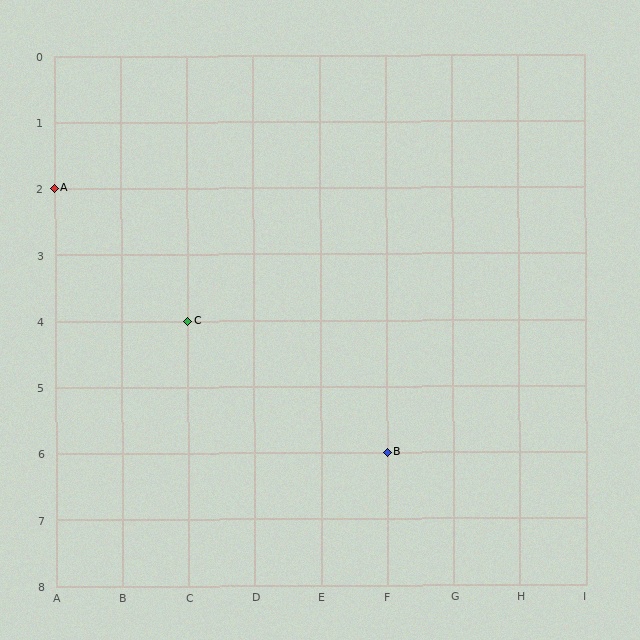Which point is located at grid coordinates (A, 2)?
Point A is at (A, 2).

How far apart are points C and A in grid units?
Points C and A are 2 columns and 2 rows apart (about 2.8 grid units diagonally).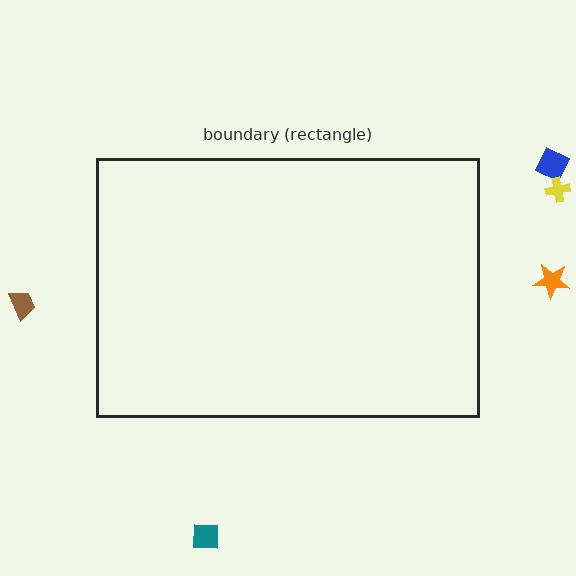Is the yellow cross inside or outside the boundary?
Outside.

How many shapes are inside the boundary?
0 inside, 5 outside.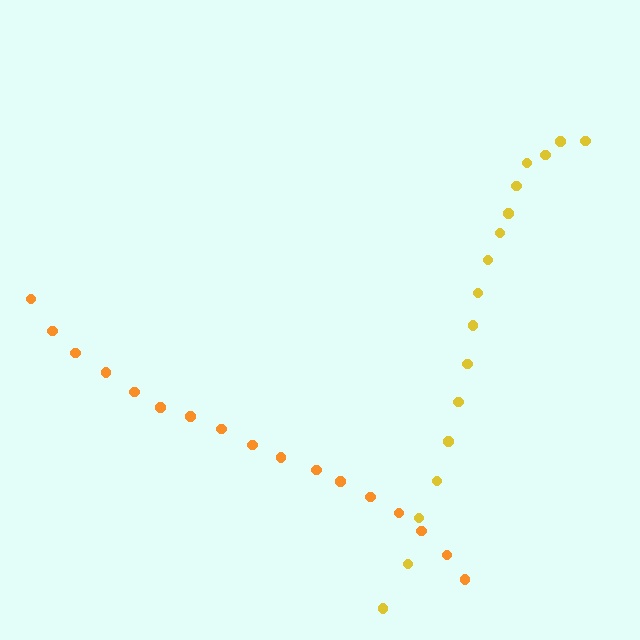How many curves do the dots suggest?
There are 2 distinct paths.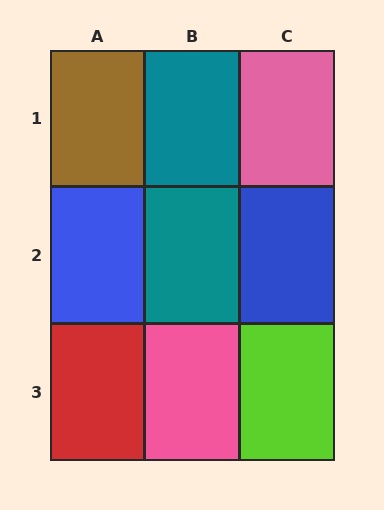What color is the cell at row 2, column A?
Blue.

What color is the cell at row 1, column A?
Brown.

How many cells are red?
1 cell is red.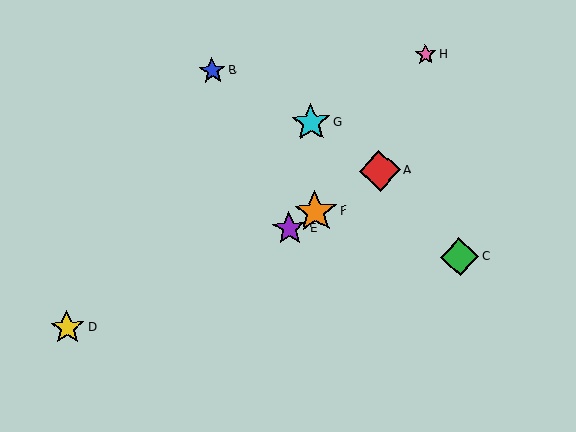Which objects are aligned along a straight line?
Objects A, E, F are aligned along a straight line.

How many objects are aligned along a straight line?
3 objects (A, E, F) are aligned along a straight line.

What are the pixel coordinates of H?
Object H is at (425, 54).